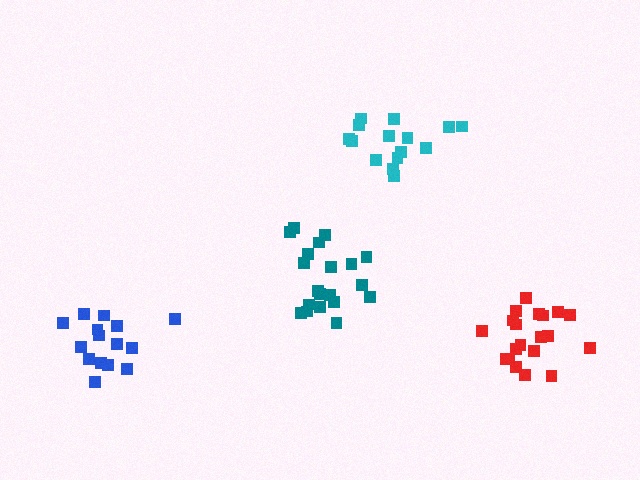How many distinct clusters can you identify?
There are 4 distinct clusters.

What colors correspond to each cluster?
The clusters are colored: red, teal, cyan, blue.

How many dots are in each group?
Group 1: 20 dots, Group 2: 20 dots, Group 3: 15 dots, Group 4: 15 dots (70 total).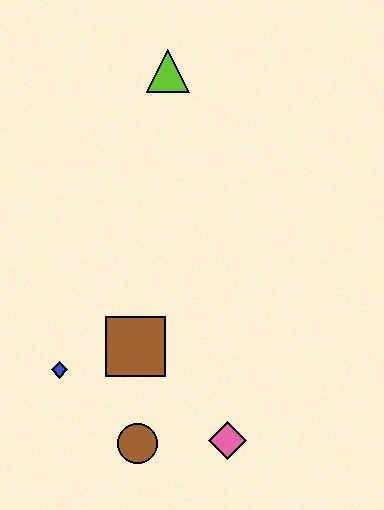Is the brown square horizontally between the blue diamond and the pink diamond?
Yes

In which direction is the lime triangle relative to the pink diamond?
The lime triangle is above the pink diamond.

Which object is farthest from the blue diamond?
The lime triangle is farthest from the blue diamond.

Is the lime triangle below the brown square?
No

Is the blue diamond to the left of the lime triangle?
Yes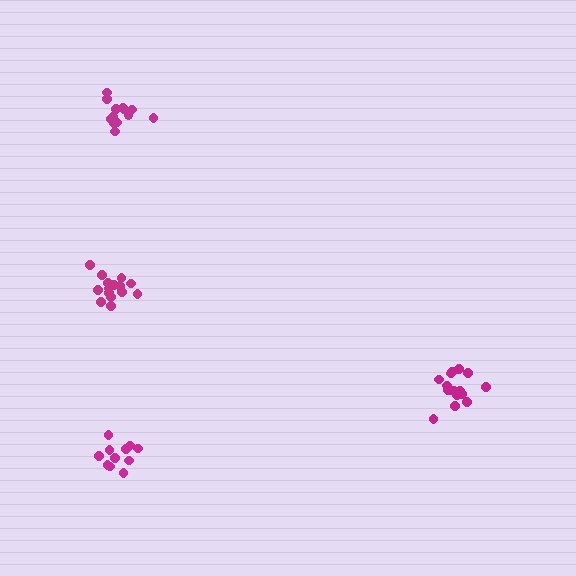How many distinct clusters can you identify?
There are 4 distinct clusters.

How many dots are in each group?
Group 1: 11 dots, Group 2: 15 dots, Group 3: 13 dots, Group 4: 17 dots (56 total).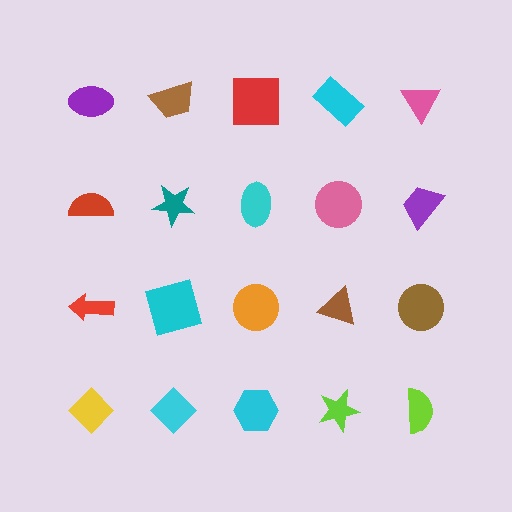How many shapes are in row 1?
5 shapes.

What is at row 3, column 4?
A brown triangle.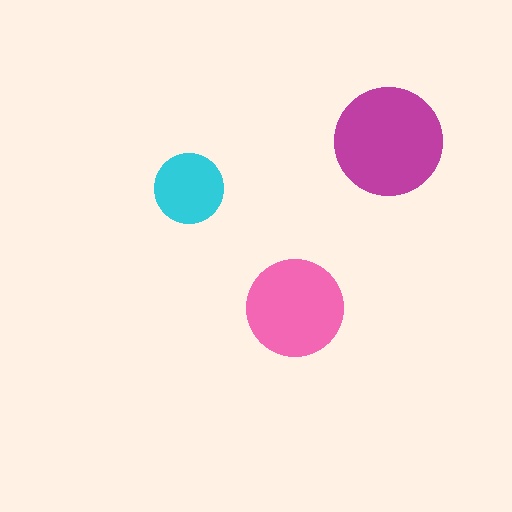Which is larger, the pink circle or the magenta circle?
The magenta one.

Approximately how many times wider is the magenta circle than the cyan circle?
About 1.5 times wider.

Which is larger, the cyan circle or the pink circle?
The pink one.